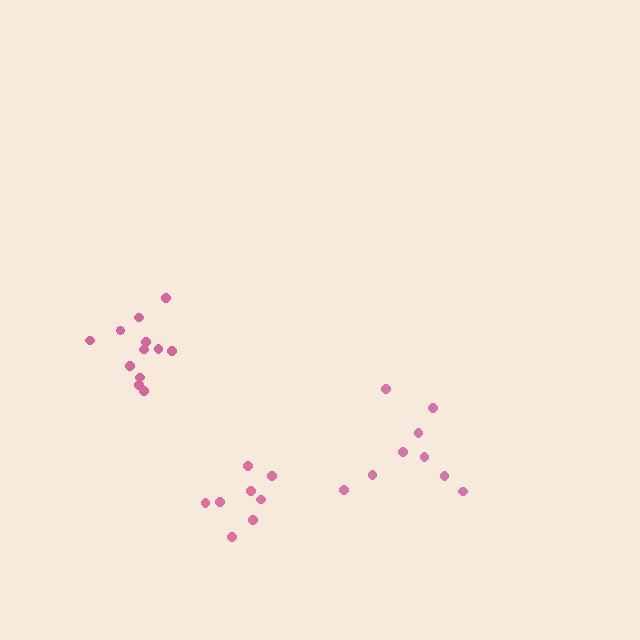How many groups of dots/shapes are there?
There are 3 groups.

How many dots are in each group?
Group 1: 12 dots, Group 2: 9 dots, Group 3: 8 dots (29 total).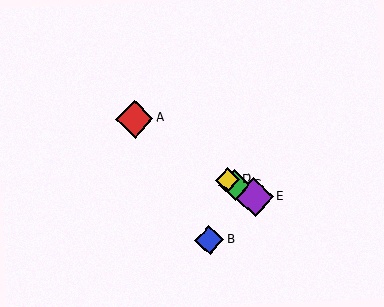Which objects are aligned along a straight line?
Objects A, C, D, E are aligned along a straight line.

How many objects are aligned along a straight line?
4 objects (A, C, D, E) are aligned along a straight line.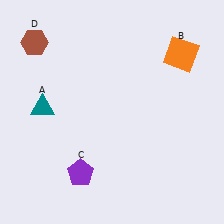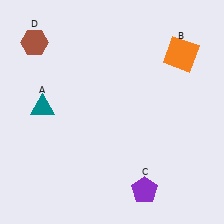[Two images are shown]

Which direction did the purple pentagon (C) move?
The purple pentagon (C) moved right.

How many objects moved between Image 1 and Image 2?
1 object moved between the two images.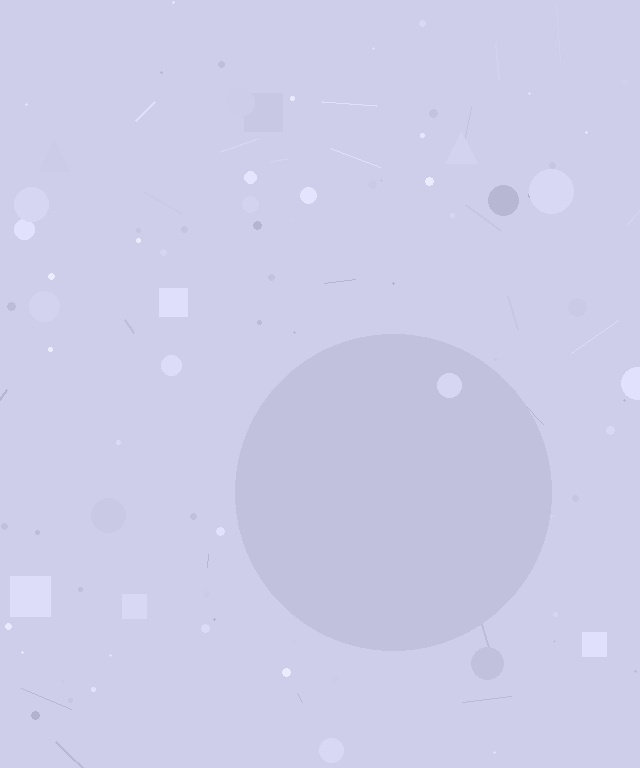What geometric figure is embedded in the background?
A circle is embedded in the background.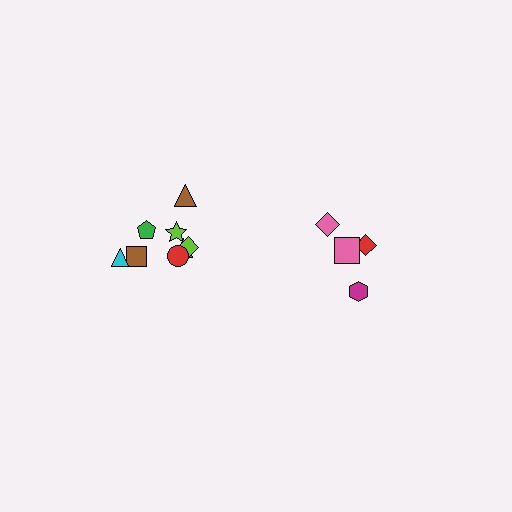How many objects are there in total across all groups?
There are 12 objects.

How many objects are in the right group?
There are 4 objects.